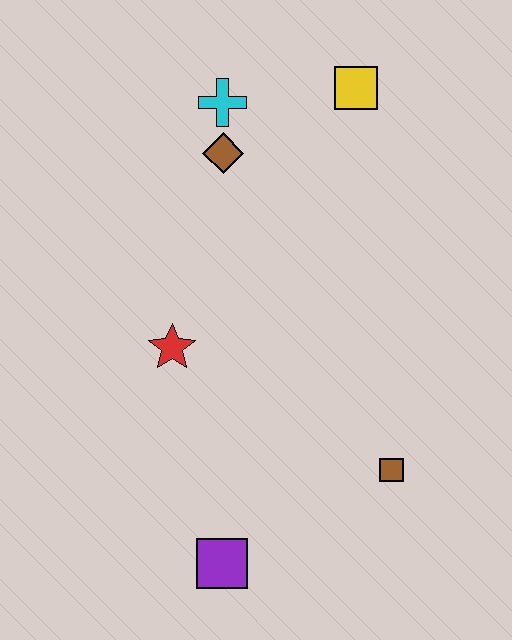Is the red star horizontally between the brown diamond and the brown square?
No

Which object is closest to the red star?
The brown diamond is closest to the red star.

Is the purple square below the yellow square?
Yes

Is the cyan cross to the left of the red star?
No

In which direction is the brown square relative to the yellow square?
The brown square is below the yellow square.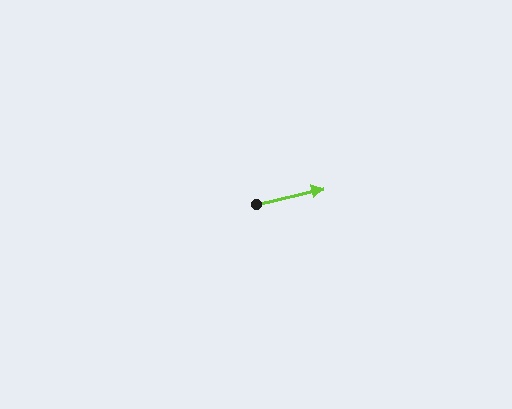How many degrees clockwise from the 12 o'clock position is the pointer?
Approximately 77 degrees.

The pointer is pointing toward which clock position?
Roughly 3 o'clock.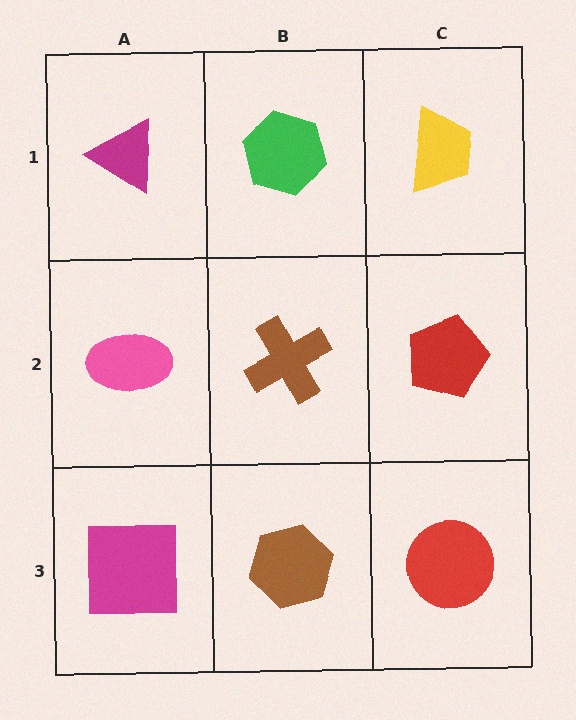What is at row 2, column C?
A red pentagon.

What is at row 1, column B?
A green hexagon.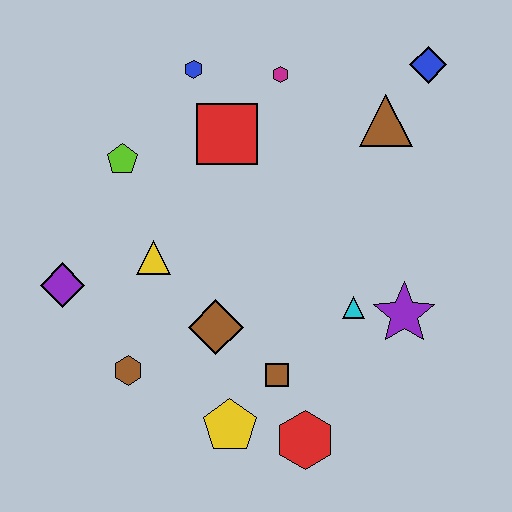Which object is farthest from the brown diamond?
The blue diamond is farthest from the brown diamond.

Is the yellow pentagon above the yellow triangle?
No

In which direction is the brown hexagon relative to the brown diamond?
The brown hexagon is to the left of the brown diamond.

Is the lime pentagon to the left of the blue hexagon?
Yes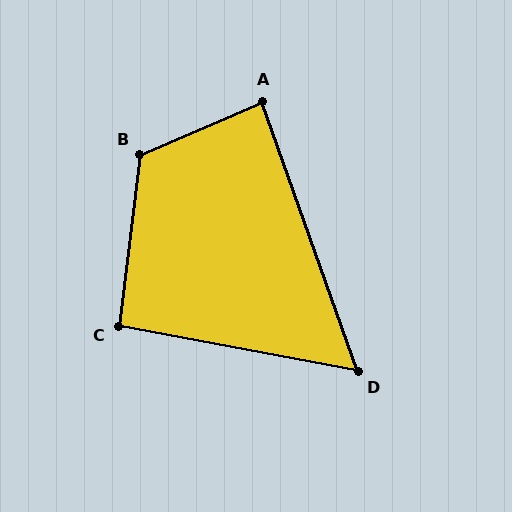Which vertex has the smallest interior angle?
D, at approximately 60 degrees.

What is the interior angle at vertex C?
Approximately 94 degrees (approximately right).